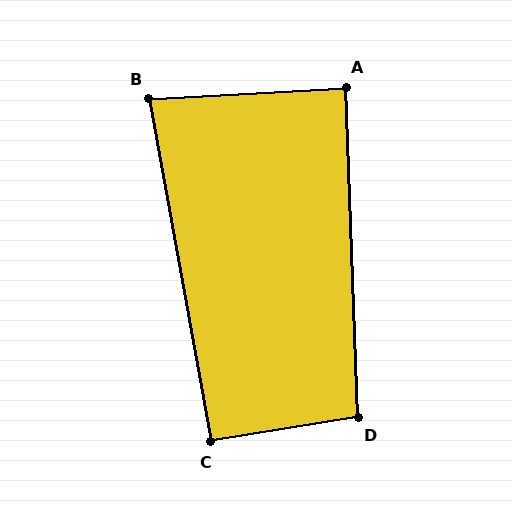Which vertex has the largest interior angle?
D, at approximately 97 degrees.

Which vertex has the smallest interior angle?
B, at approximately 83 degrees.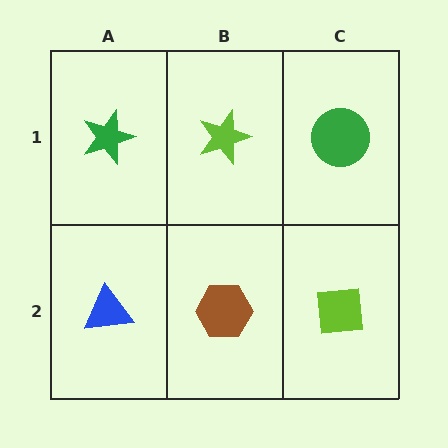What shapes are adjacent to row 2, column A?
A green star (row 1, column A), a brown hexagon (row 2, column B).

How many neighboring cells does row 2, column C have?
2.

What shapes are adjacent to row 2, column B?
A lime star (row 1, column B), a blue triangle (row 2, column A), a lime square (row 2, column C).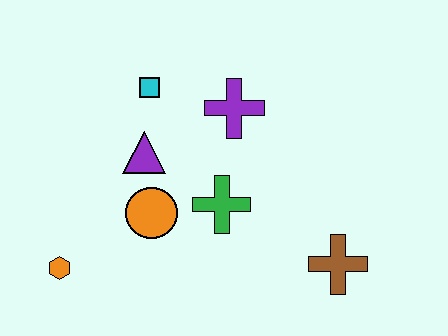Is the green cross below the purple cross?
Yes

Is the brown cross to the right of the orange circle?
Yes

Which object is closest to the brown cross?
The green cross is closest to the brown cross.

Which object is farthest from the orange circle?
The brown cross is farthest from the orange circle.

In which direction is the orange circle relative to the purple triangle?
The orange circle is below the purple triangle.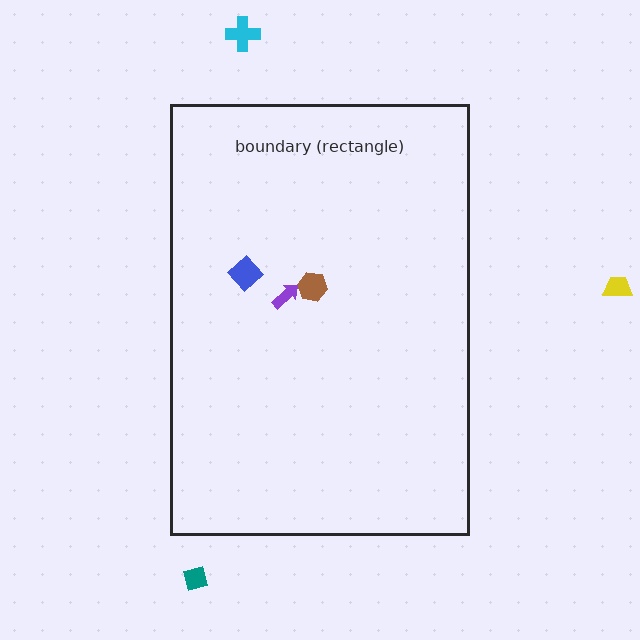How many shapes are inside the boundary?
3 inside, 3 outside.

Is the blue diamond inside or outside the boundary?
Inside.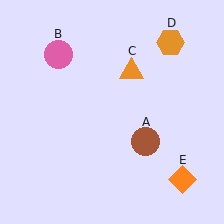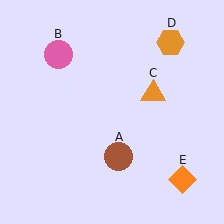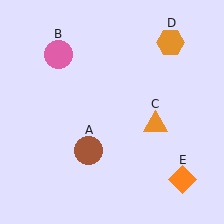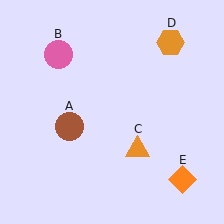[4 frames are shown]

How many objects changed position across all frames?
2 objects changed position: brown circle (object A), orange triangle (object C).